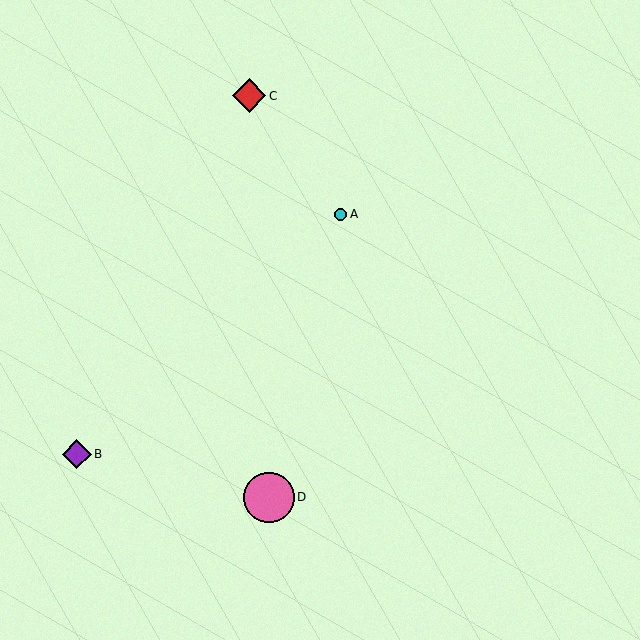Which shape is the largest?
The pink circle (labeled D) is the largest.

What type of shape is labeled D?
Shape D is a pink circle.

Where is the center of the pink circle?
The center of the pink circle is at (269, 497).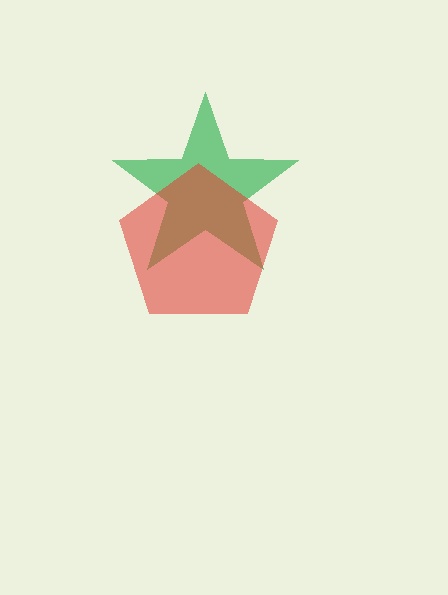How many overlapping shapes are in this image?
There are 2 overlapping shapes in the image.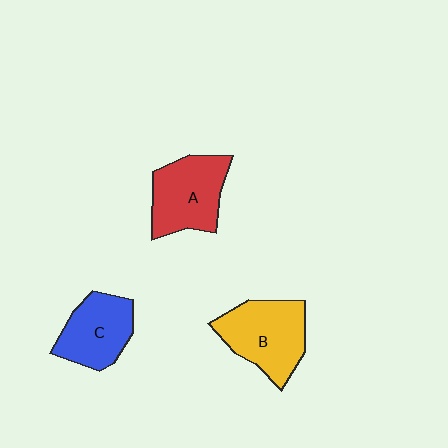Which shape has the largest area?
Shape B (yellow).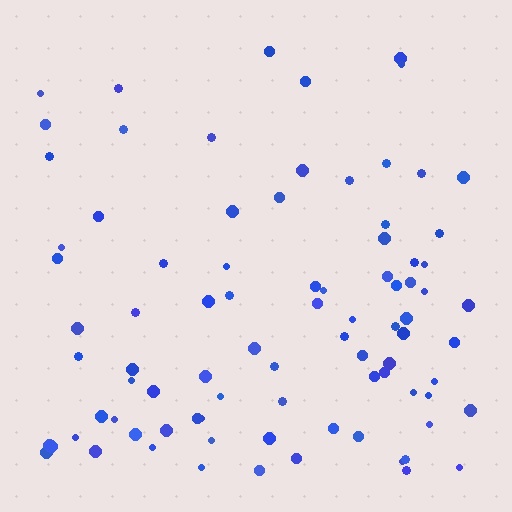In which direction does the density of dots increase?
From top to bottom, with the bottom side densest.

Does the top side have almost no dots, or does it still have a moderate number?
Still a moderate number, just noticeably fewer than the bottom.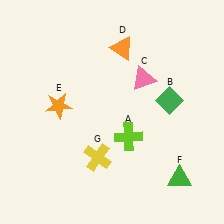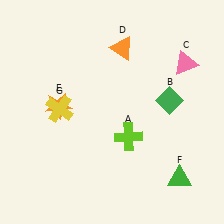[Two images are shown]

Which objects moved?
The objects that moved are: the pink triangle (C), the yellow cross (G).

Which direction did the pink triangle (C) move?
The pink triangle (C) moved right.